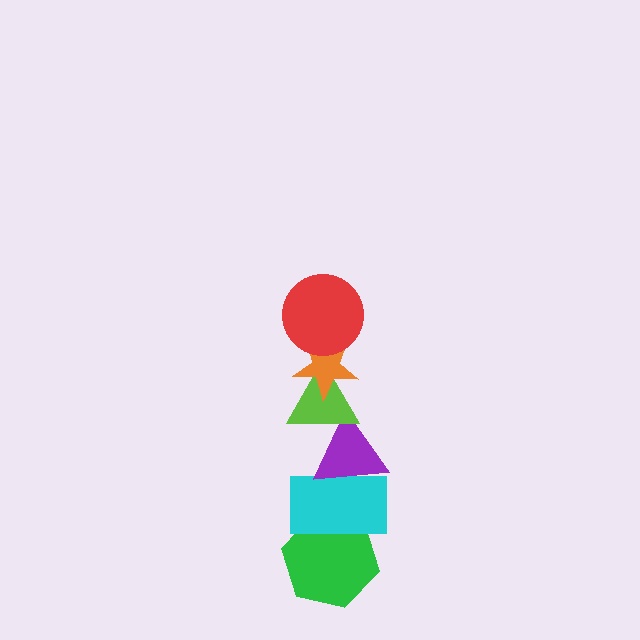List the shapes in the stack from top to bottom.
From top to bottom: the red circle, the orange star, the lime triangle, the purple triangle, the cyan rectangle, the green hexagon.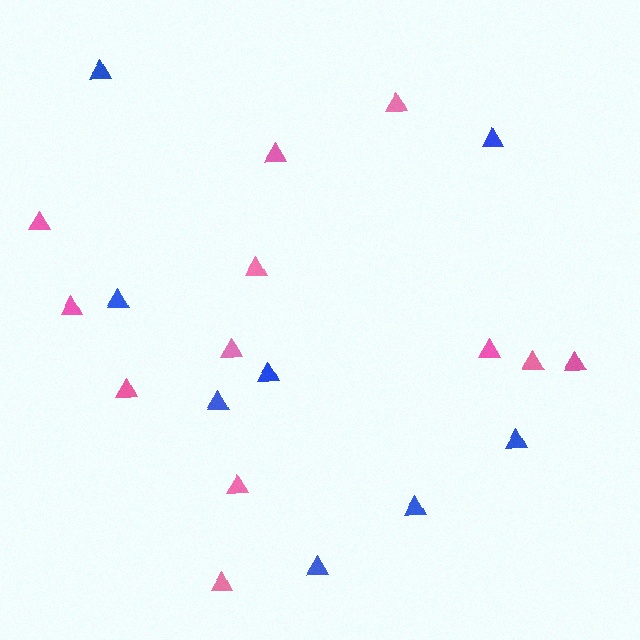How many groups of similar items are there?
There are 2 groups: one group of blue triangles (8) and one group of pink triangles (12).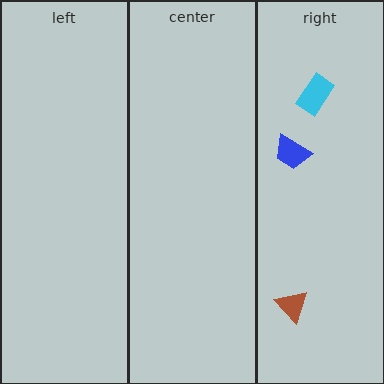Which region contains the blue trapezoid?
The right region.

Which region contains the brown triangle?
The right region.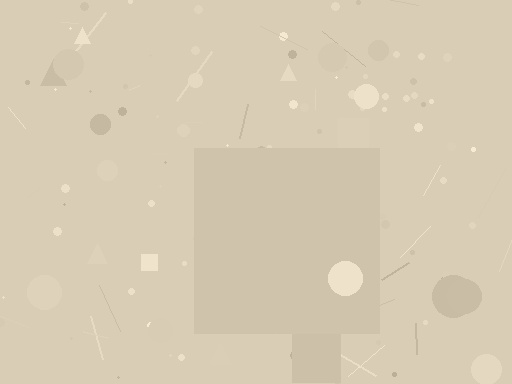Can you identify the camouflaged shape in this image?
The camouflaged shape is a square.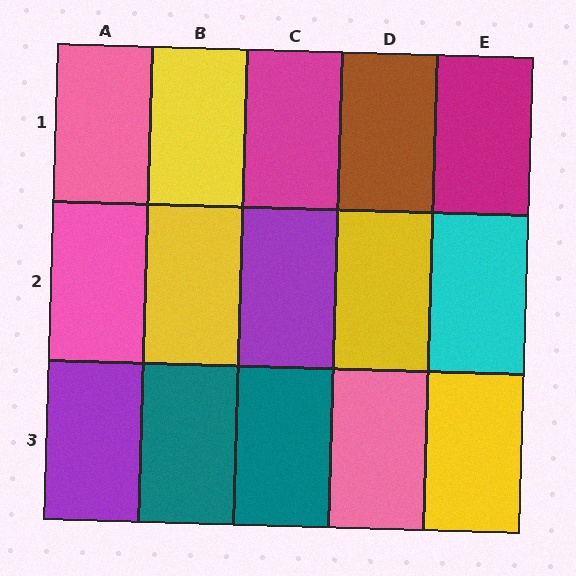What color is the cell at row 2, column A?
Pink.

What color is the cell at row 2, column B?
Yellow.